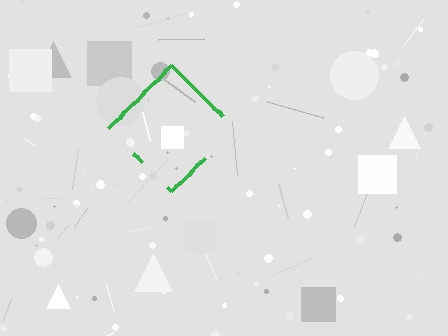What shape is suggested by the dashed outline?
The dashed outline suggests a diamond.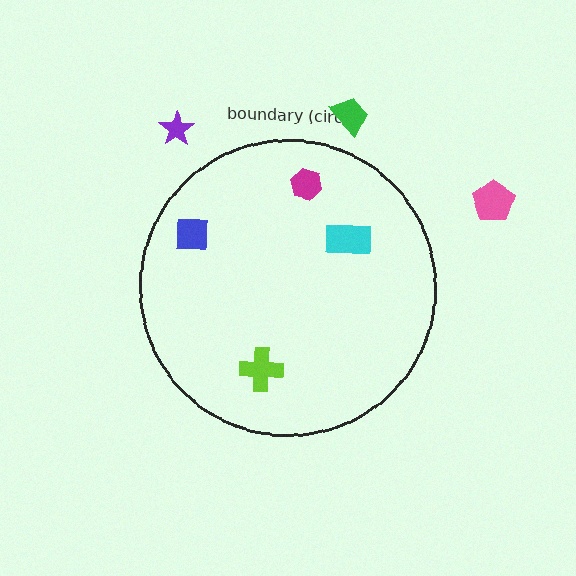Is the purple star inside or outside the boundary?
Outside.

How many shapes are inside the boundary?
4 inside, 3 outside.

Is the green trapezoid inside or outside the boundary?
Outside.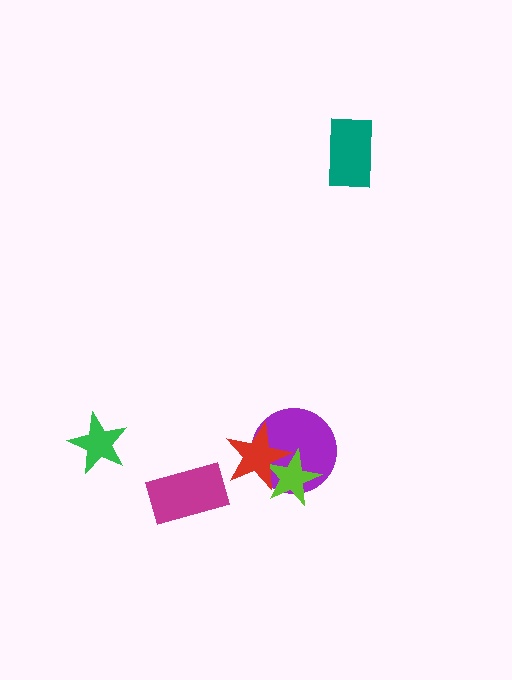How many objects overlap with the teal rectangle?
0 objects overlap with the teal rectangle.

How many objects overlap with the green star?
0 objects overlap with the green star.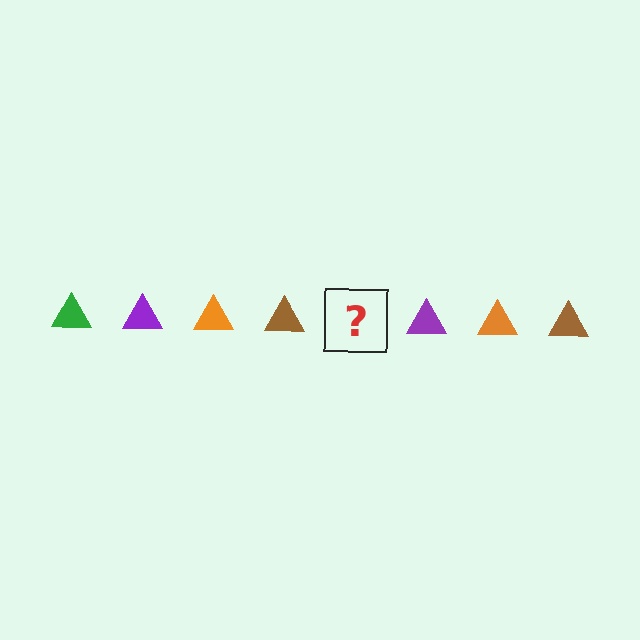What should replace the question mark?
The question mark should be replaced with a green triangle.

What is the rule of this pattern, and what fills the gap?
The rule is that the pattern cycles through green, purple, orange, brown triangles. The gap should be filled with a green triangle.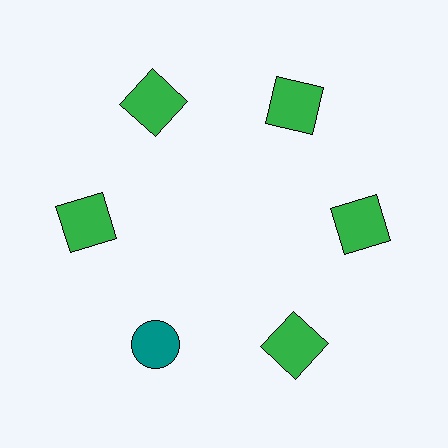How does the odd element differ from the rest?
It differs in both color (teal instead of green) and shape (circle instead of square).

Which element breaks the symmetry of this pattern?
The teal circle at roughly the 7 o'clock position breaks the symmetry. All other shapes are green squares.